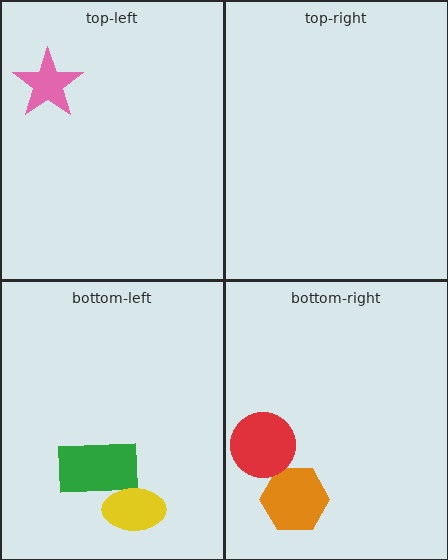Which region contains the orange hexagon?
The bottom-right region.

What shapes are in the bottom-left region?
The green rectangle, the yellow ellipse.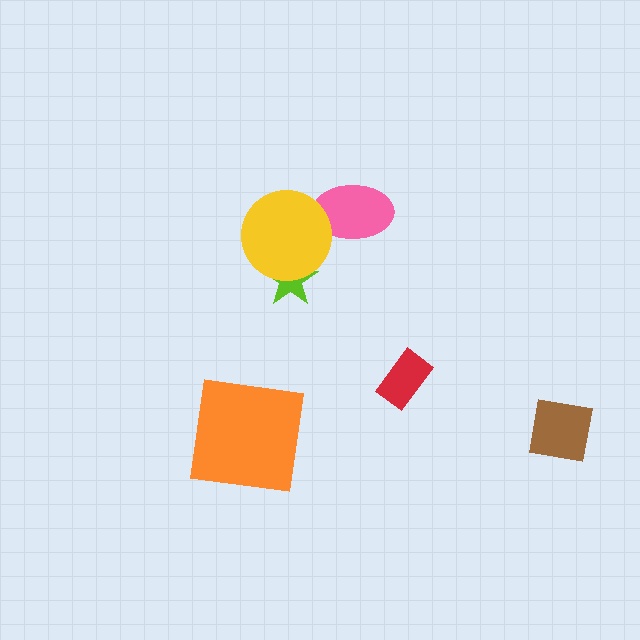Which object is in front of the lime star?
The yellow circle is in front of the lime star.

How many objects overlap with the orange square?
0 objects overlap with the orange square.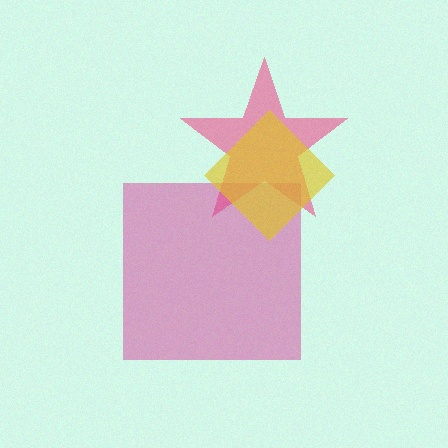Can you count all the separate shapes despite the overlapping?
Yes, there are 3 separate shapes.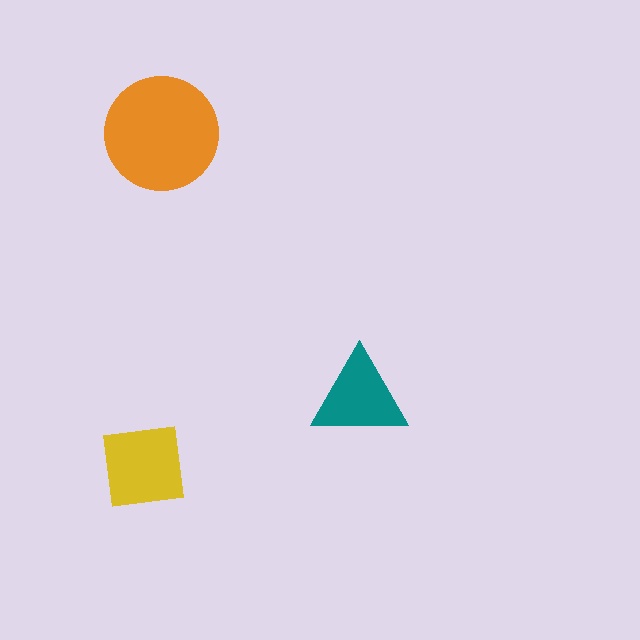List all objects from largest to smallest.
The orange circle, the yellow square, the teal triangle.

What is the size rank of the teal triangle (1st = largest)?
3rd.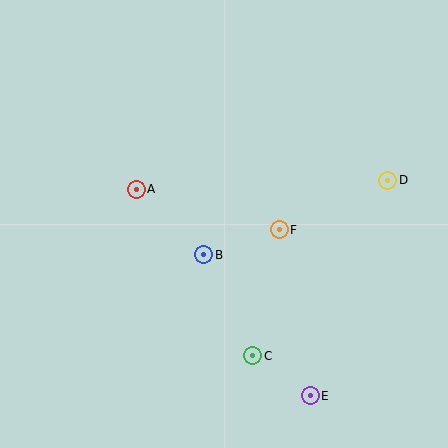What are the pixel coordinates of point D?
Point D is at (388, 180).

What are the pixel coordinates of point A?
Point A is at (136, 189).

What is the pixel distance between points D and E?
The distance between D and E is 229 pixels.